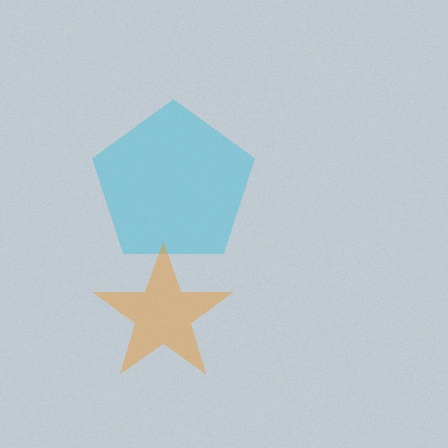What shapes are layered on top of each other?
The layered shapes are: a cyan pentagon, an orange star.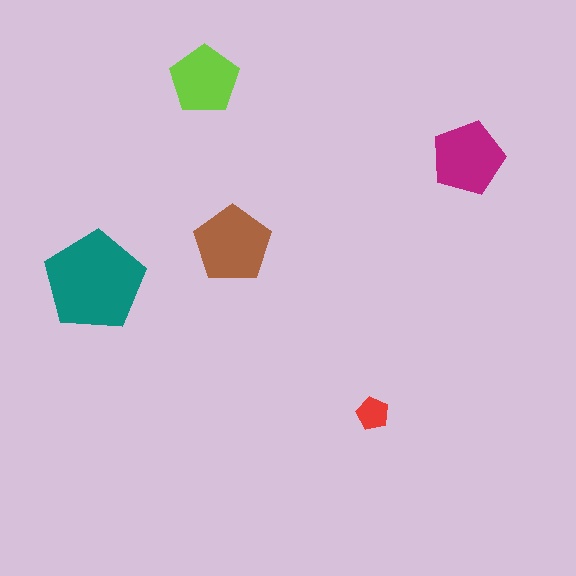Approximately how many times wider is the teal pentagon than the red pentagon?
About 3 times wider.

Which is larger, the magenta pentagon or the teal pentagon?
The teal one.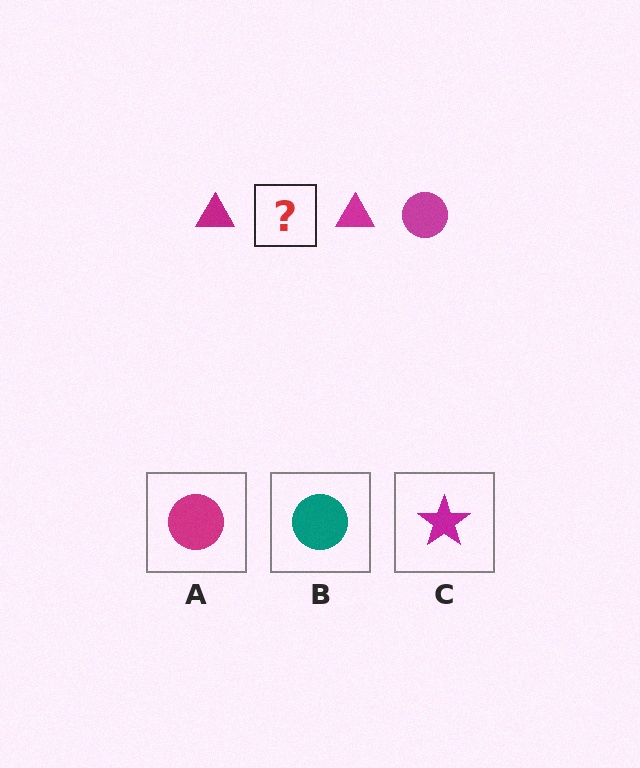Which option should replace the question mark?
Option A.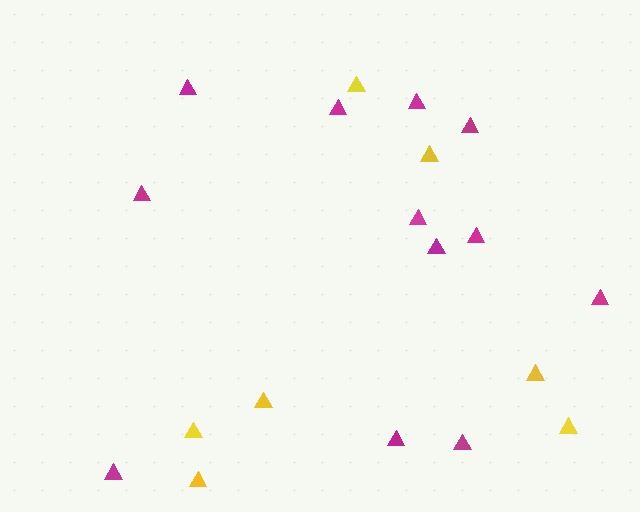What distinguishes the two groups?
There are 2 groups: one group of yellow triangles (7) and one group of magenta triangles (12).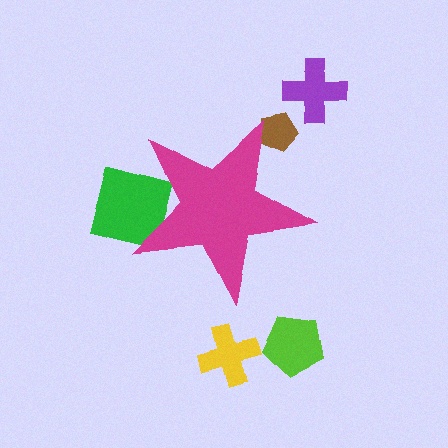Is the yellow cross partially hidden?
No, the yellow cross is fully visible.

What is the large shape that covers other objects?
A magenta star.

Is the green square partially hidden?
Yes, the green square is partially hidden behind the magenta star.